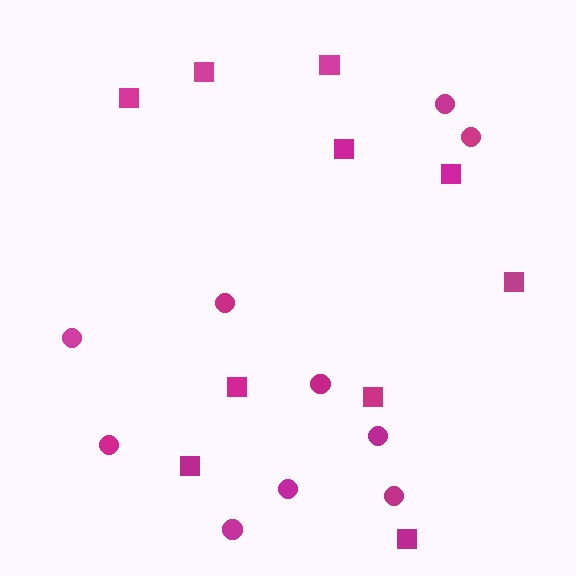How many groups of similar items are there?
There are 2 groups: one group of squares (10) and one group of circles (10).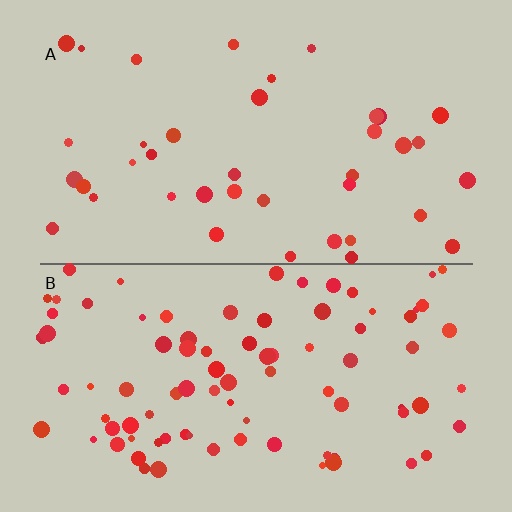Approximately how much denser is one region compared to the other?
Approximately 2.2× — region B over region A.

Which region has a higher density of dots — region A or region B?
B (the bottom).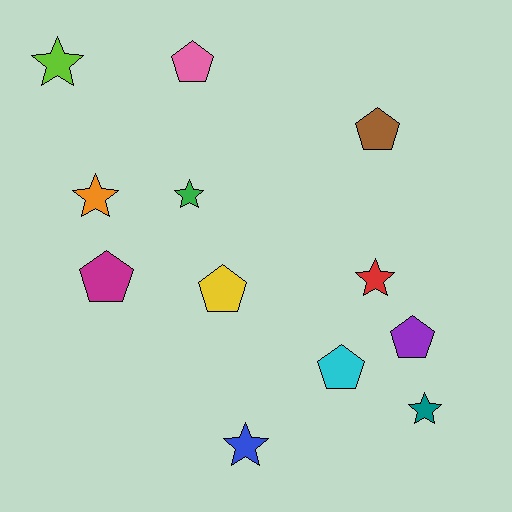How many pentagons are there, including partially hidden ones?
There are 6 pentagons.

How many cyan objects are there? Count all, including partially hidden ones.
There is 1 cyan object.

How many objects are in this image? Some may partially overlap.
There are 12 objects.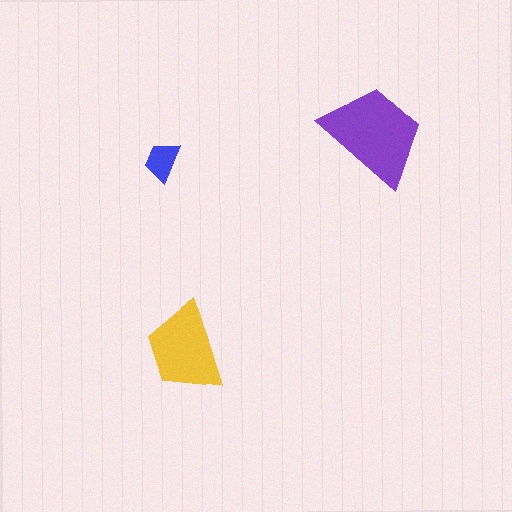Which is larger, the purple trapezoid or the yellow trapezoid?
The purple one.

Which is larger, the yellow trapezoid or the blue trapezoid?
The yellow one.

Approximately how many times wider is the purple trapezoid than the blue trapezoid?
About 2.5 times wider.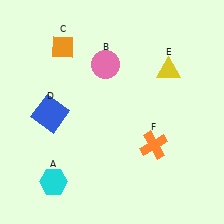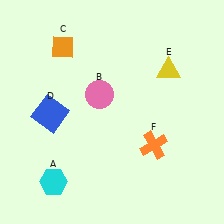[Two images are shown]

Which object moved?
The pink circle (B) moved down.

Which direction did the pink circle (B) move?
The pink circle (B) moved down.